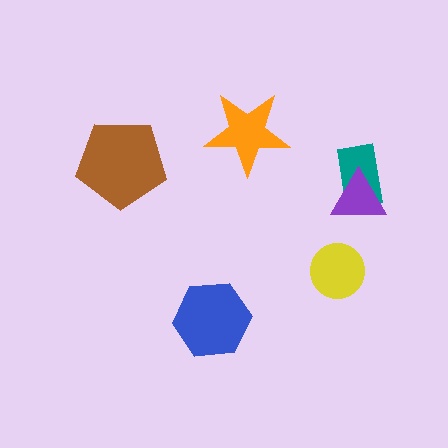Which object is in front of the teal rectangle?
The purple triangle is in front of the teal rectangle.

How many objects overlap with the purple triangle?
1 object overlaps with the purple triangle.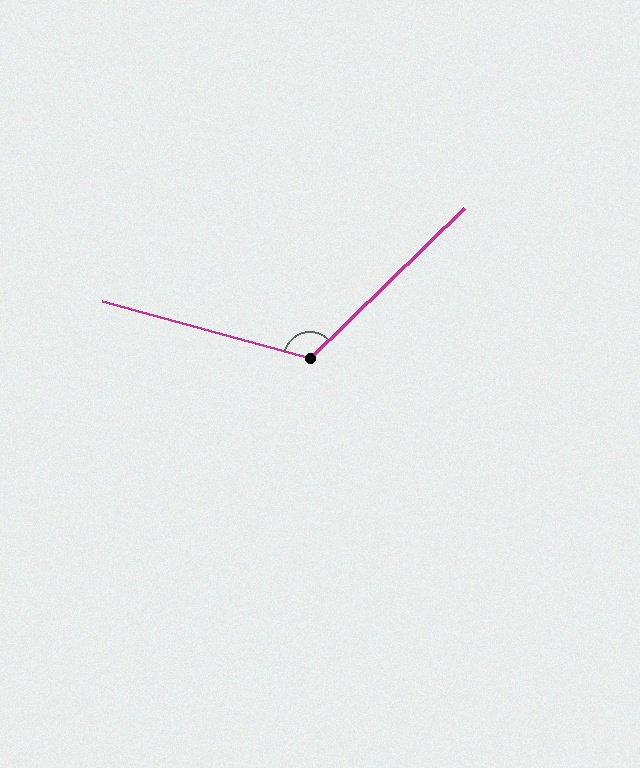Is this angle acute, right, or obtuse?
It is obtuse.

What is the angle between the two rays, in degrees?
Approximately 121 degrees.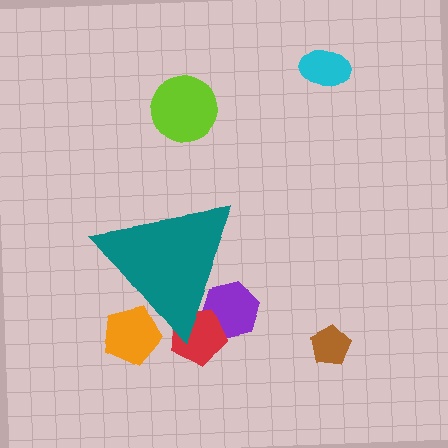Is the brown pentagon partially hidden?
No, the brown pentagon is fully visible.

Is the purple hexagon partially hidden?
Yes, the purple hexagon is partially hidden behind the teal triangle.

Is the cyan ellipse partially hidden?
No, the cyan ellipse is fully visible.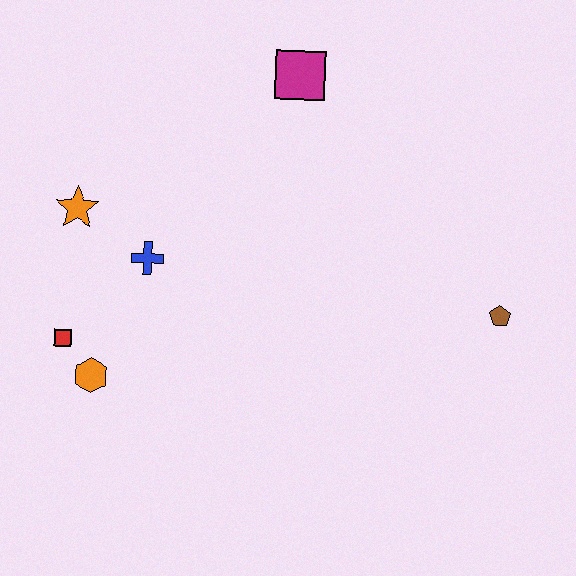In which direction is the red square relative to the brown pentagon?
The red square is to the left of the brown pentagon.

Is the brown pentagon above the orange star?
No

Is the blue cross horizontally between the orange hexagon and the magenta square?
Yes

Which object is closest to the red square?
The orange hexagon is closest to the red square.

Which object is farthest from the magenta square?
The orange hexagon is farthest from the magenta square.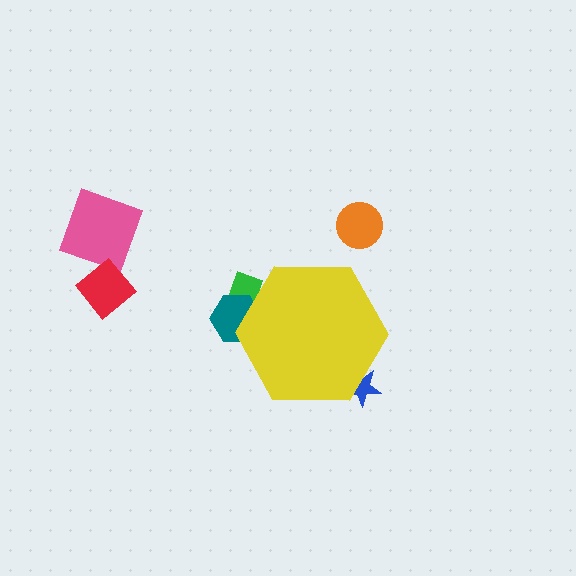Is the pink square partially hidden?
No, the pink square is fully visible.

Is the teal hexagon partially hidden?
Yes, the teal hexagon is partially hidden behind the yellow hexagon.